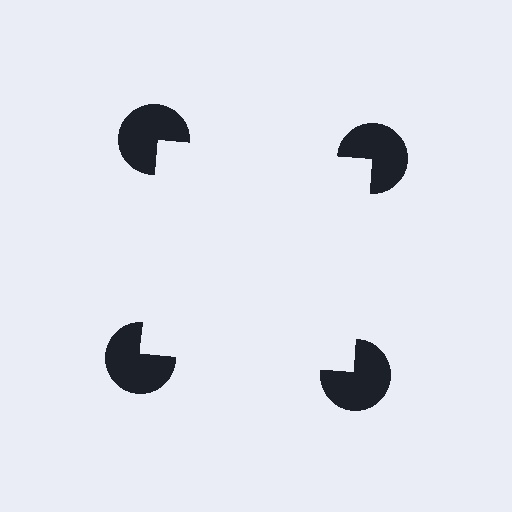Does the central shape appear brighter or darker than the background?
It typically appears slightly brighter than the background, even though no actual brightness change is drawn.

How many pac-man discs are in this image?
There are 4 — one at each vertex of the illusory square.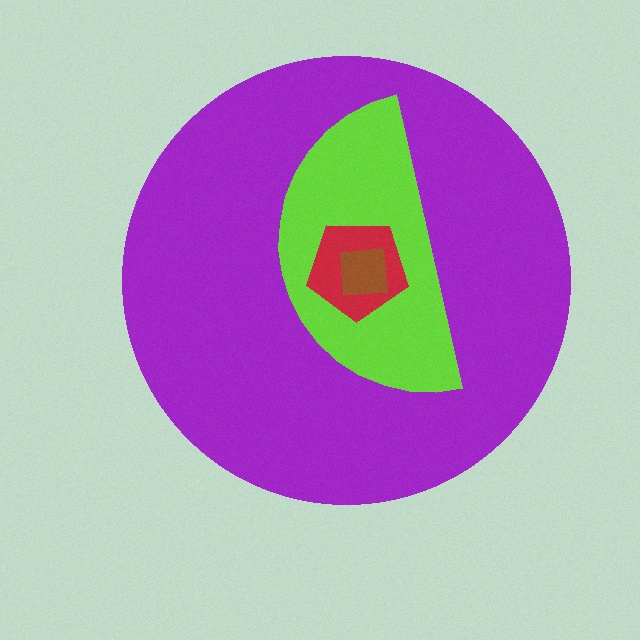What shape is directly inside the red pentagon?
The brown square.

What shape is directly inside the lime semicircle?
The red pentagon.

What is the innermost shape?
The brown square.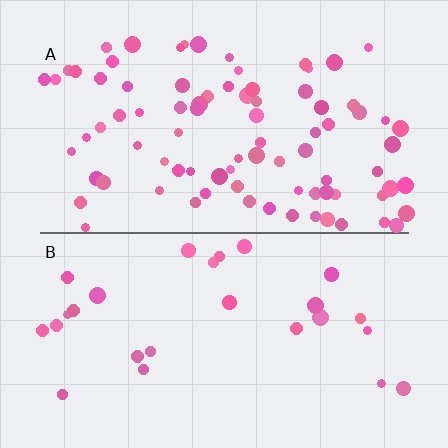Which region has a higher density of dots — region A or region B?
A (the top).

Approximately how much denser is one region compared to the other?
Approximately 3.2× — region A over region B.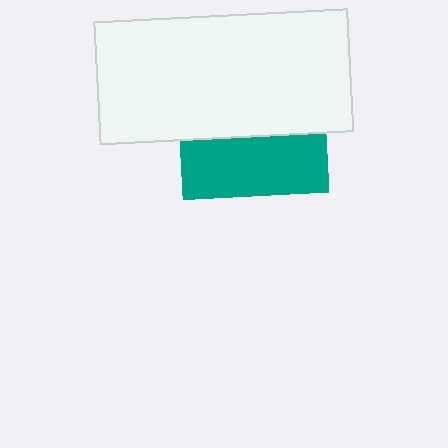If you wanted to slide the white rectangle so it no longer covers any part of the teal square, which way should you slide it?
Slide it up — that is the most direct way to separate the two shapes.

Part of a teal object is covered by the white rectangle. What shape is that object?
It is a square.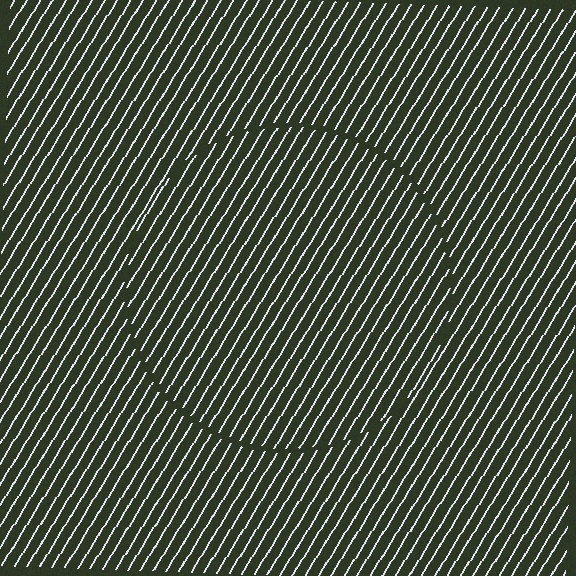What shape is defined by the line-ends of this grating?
An illusory circle. The interior of the shape contains the same grating, shifted by half a period — the contour is defined by the phase discontinuity where line-ends from the inner and outer gratings abut.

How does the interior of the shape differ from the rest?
The interior of the shape contains the same grating, shifted by half a period — the contour is defined by the phase discontinuity where line-ends from the inner and outer gratings abut.